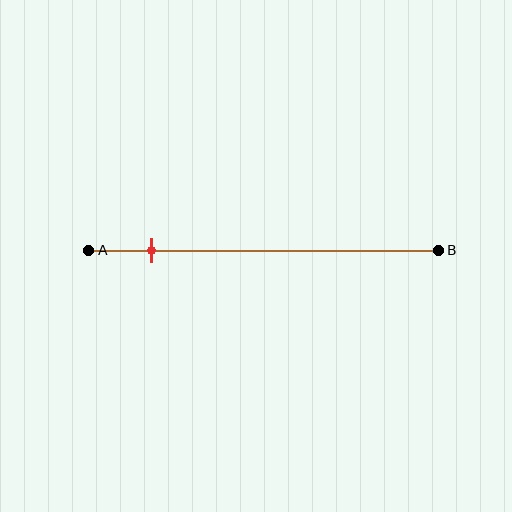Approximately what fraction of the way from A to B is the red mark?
The red mark is approximately 20% of the way from A to B.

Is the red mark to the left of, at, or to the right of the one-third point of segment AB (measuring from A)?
The red mark is to the left of the one-third point of segment AB.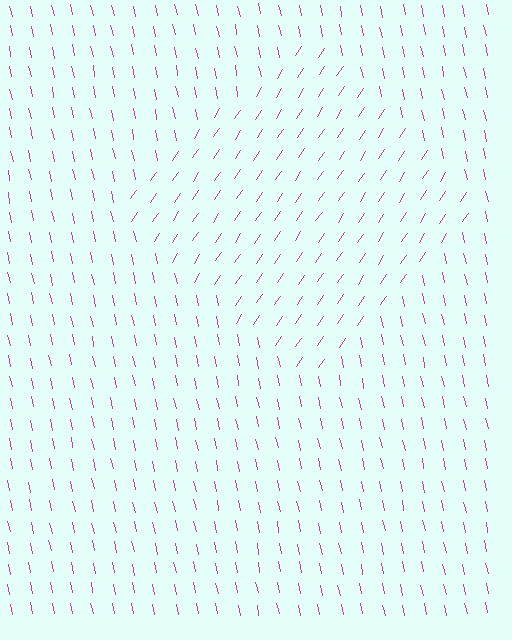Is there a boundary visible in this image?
Yes, there is a texture boundary formed by a change in line orientation.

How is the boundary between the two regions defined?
The boundary is defined purely by a change in line orientation (approximately 45 degrees difference). All lines are the same color and thickness.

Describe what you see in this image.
The image is filled with small magenta line segments. A diamond region in the image has lines oriented differently from the surrounding lines, creating a visible texture boundary.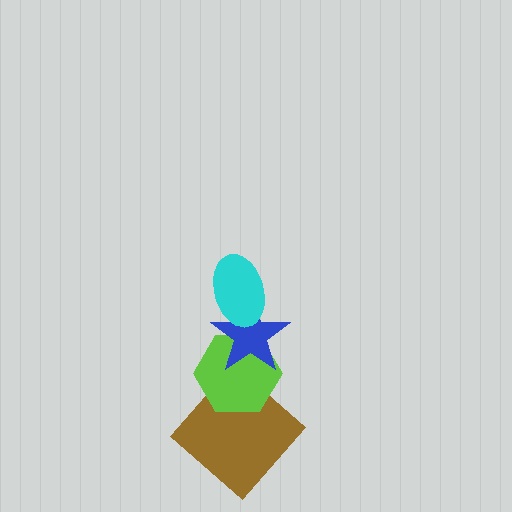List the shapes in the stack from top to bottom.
From top to bottom: the cyan ellipse, the blue star, the lime hexagon, the brown diamond.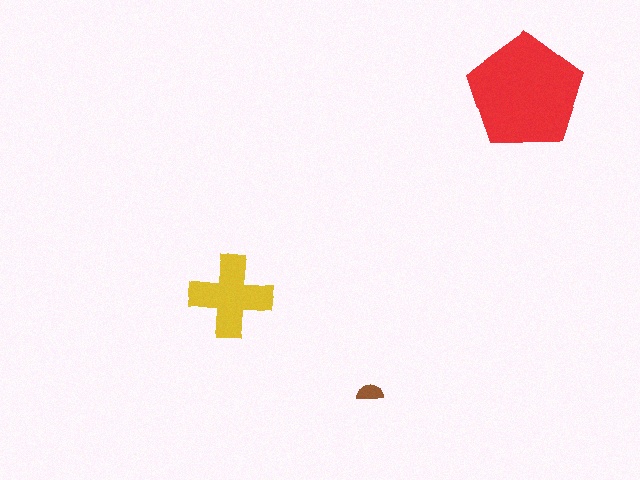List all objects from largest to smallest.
The red pentagon, the yellow cross, the brown semicircle.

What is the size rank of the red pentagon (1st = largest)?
1st.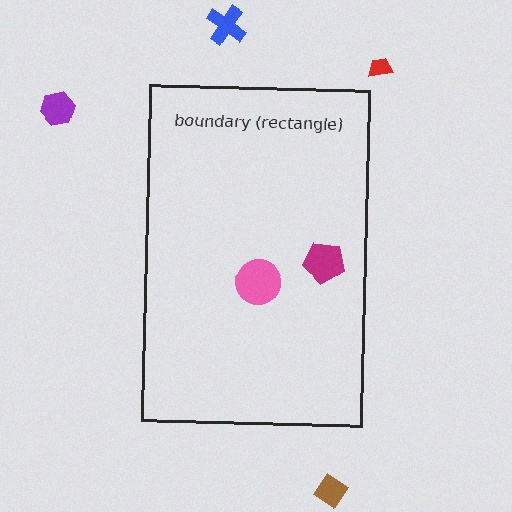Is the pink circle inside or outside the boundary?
Inside.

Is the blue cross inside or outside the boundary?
Outside.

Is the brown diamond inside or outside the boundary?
Outside.